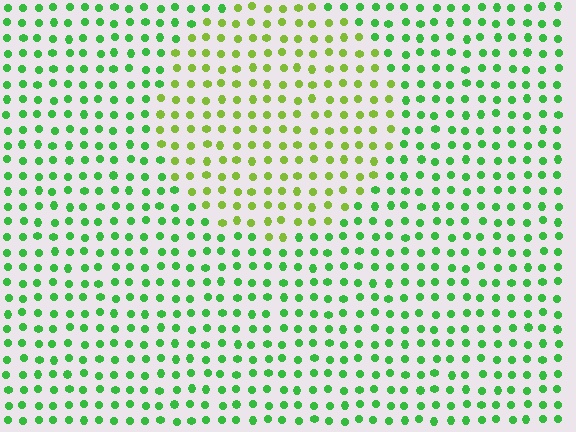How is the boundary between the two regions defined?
The boundary is defined purely by a slight shift in hue (about 38 degrees). Spacing, size, and orientation are identical on both sides.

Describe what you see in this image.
The image is filled with small green elements in a uniform arrangement. A circle-shaped region is visible where the elements are tinted to a slightly different hue, forming a subtle color boundary.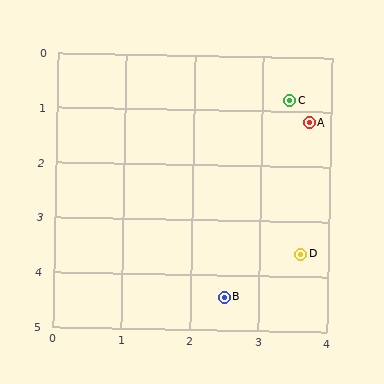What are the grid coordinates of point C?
Point C is at approximately (3.4, 0.8).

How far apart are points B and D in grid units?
Points B and D are about 1.4 grid units apart.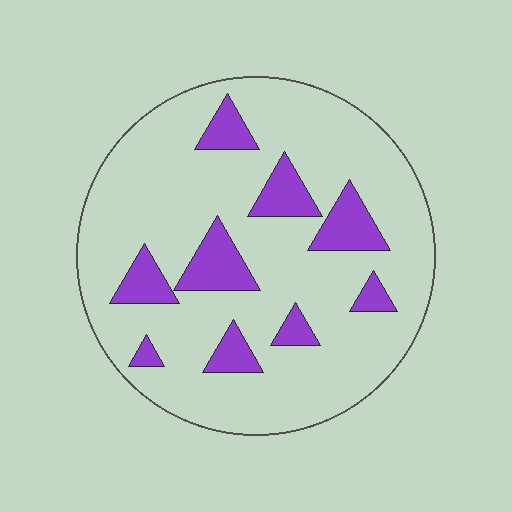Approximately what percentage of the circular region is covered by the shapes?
Approximately 15%.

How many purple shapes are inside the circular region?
9.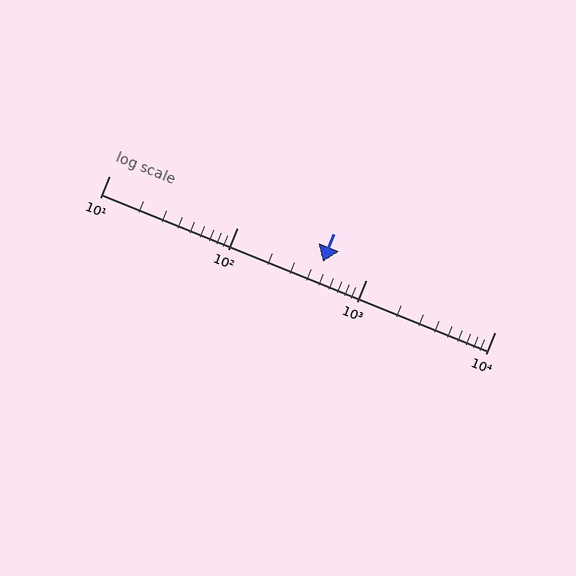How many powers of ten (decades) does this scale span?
The scale spans 3 decades, from 10 to 10000.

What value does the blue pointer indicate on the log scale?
The pointer indicates approximately 460.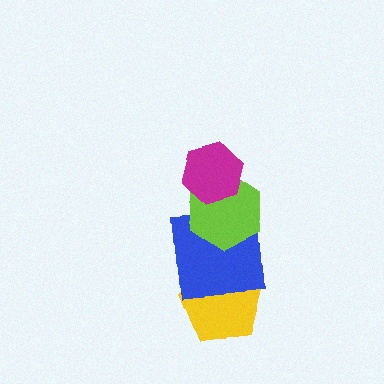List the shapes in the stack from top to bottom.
From top to bottom: the magenta hexagon, the lime hexagon, the blue square, the yellow pentagon.